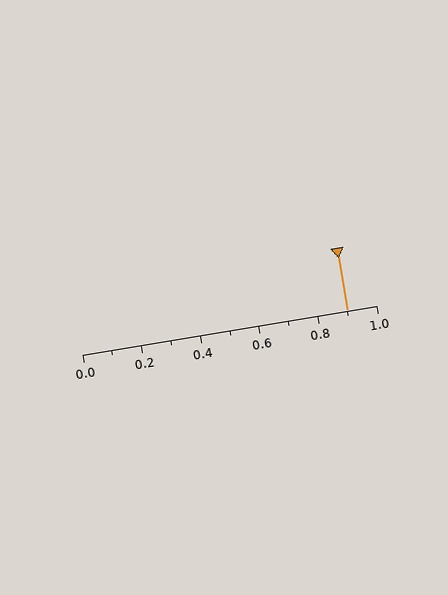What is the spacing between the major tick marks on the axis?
The major ticks are spaced 0.2 apart.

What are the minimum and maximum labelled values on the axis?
The axis runs from 0.0 to 1.0.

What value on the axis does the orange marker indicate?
The marker indicates approximately 0.9.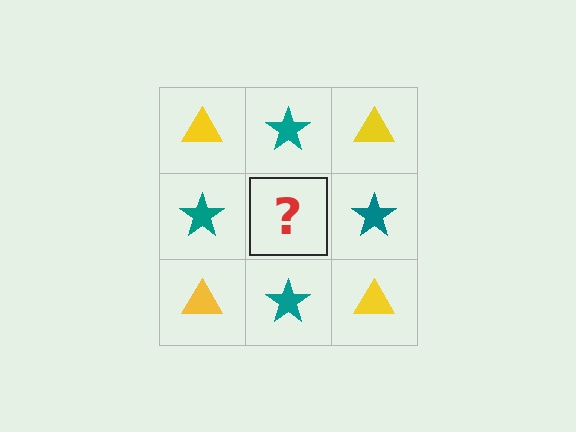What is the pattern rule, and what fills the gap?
The rule is that it alternates yellow triangle and teal star in a checkerboard pattern. The gap should be filled with a yellow triangle.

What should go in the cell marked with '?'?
The missing cell should contain a yellow triangle.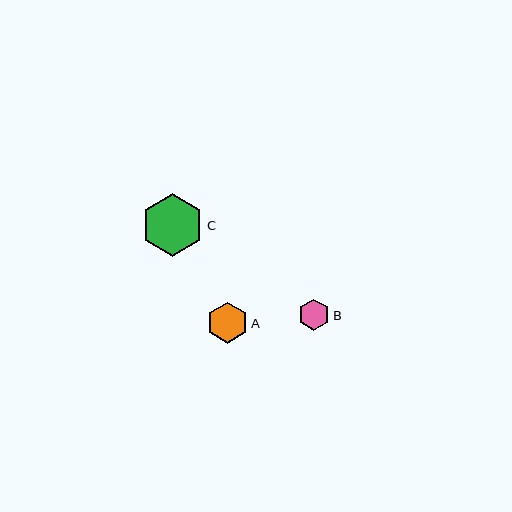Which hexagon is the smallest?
Hexagon B is the smallest with a size of approximately 32 pixels.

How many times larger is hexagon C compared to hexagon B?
Hexagon C is approximately 2.0 times the size of hexagon B.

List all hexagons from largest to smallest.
From largest to smallest: C, A, B.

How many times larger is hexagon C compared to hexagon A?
Hexagon C is approximately 1.5 times the size of hexagon A.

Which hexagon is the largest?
Hexagon C is the largest with a size of approximately 63 pixels.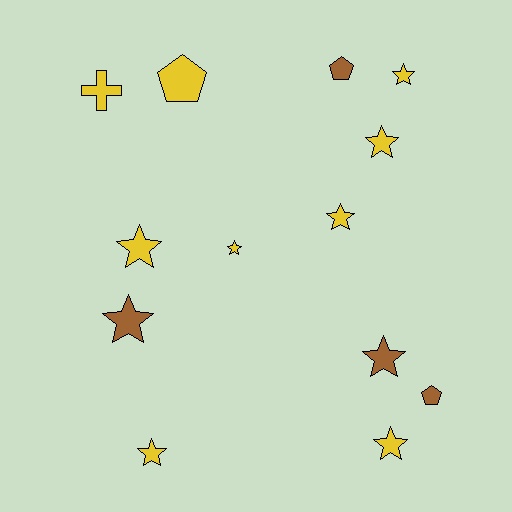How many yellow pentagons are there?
There is 1 yellow pentagon.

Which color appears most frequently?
Yellow, with 9 objects.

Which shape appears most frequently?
Star, with 9 objects.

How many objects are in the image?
There are 13 objects.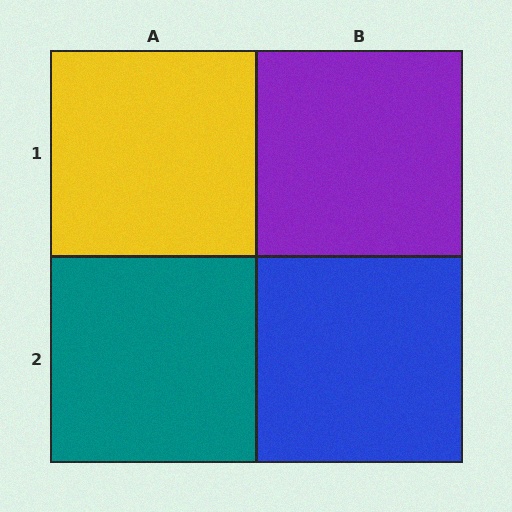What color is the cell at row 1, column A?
Yellow.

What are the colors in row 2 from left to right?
Teal, blue.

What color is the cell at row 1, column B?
Purple.